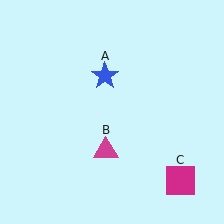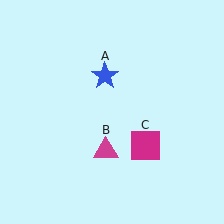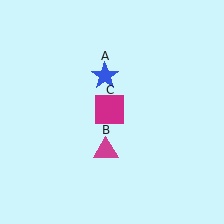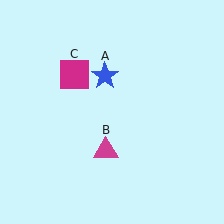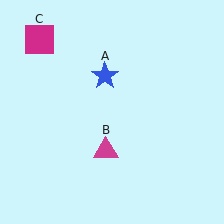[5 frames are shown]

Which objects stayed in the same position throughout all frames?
Blue star (object A) and magenta triangle (object B) remained stationary.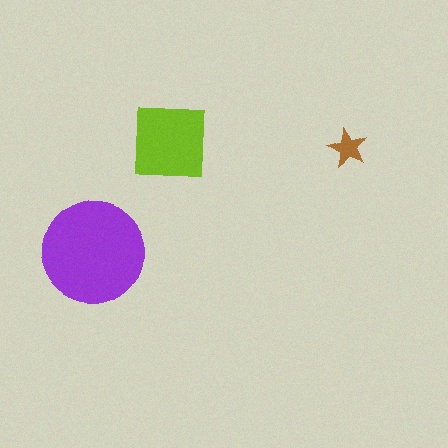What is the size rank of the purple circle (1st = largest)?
1st.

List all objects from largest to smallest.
The purple circle, the lime square, the brown star.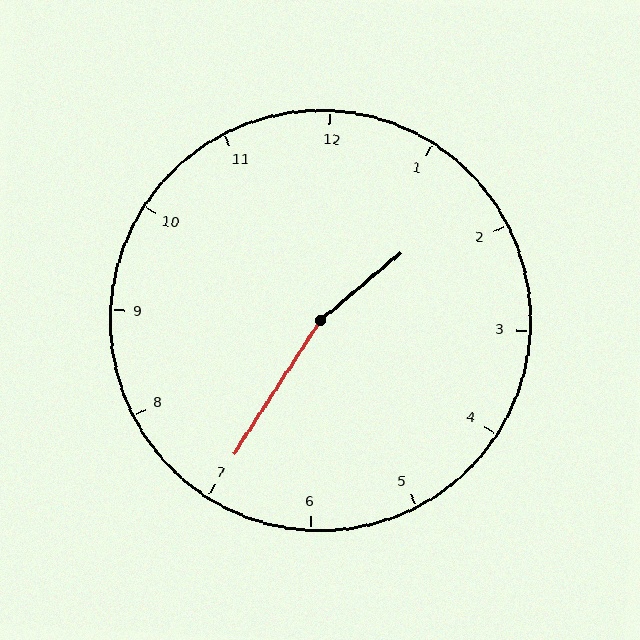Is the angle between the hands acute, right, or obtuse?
It is obtuse.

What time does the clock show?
1:35.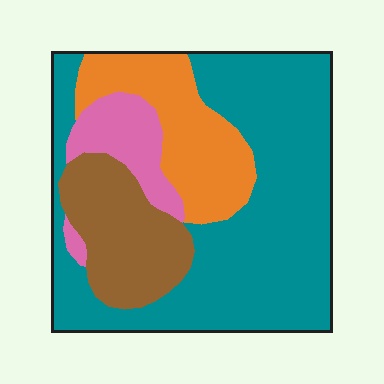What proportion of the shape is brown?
Brown covers roughly 15% of the shape.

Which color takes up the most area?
Teal, at roughly 55%.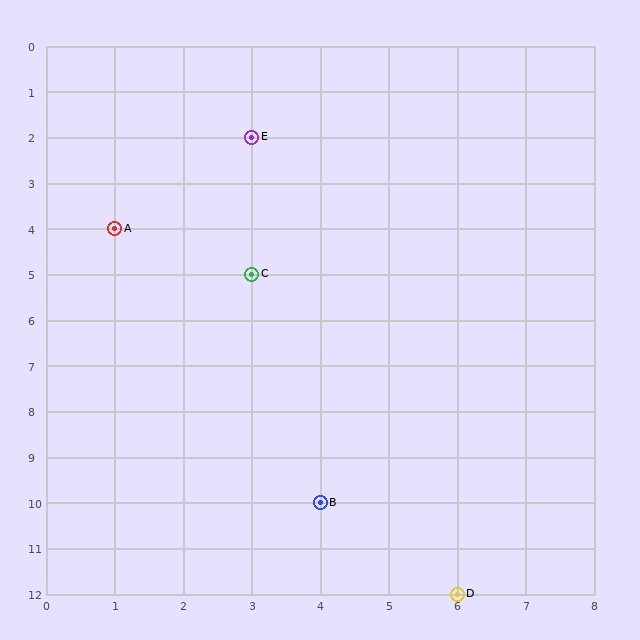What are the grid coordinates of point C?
Point C is at grid coordinates (3, 5).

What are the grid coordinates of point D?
Point D is at grid coordinates (6, 12).